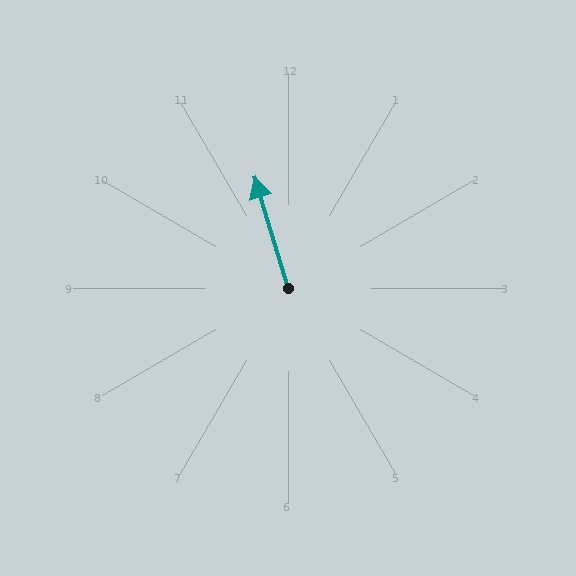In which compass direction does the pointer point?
North.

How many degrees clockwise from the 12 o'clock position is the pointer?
Approximately 343 degrees.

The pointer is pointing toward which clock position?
Roughly 11 o'clock.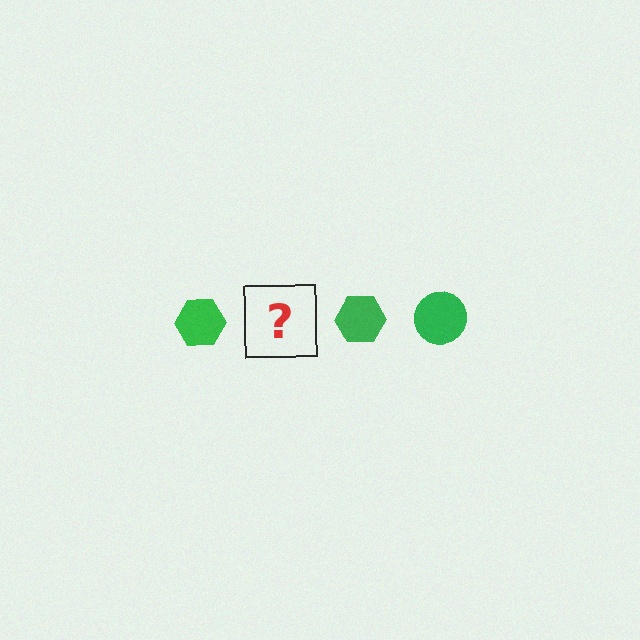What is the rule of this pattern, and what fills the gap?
The rule is that the pattern cycles through hexagon, circle shapes in green. The gap should be filled with a green circle.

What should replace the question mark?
The question mark should be replaced with a green circle.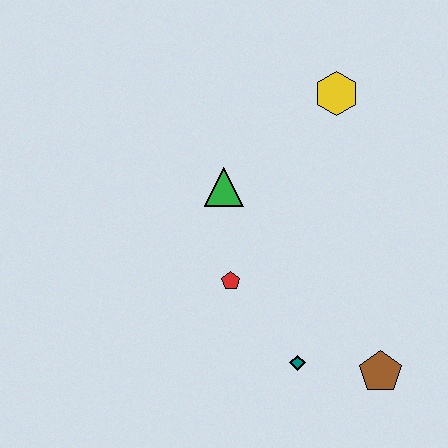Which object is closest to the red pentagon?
The green triangle is closest to the red pentagon.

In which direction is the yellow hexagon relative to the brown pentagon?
The yellow hexagon is above the brown pentagon.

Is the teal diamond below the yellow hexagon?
Yes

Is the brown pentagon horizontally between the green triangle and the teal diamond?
No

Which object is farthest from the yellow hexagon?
The brown pentagon is farthest from the yellow hexagon.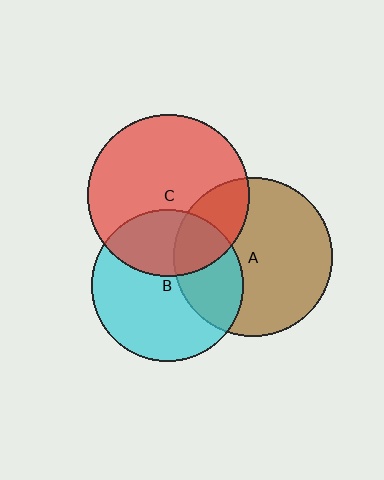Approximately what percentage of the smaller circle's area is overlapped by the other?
Approximately 25%.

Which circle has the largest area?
Circle C (red).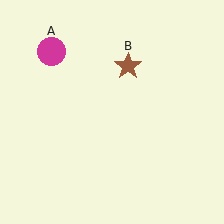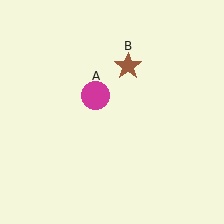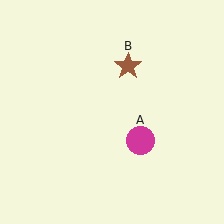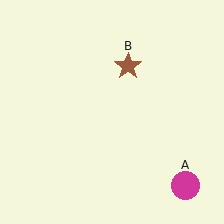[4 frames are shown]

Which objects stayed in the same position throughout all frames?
Brown star (object B) remained stationary.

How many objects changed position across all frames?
1 object changed position: magenta circle (object A).